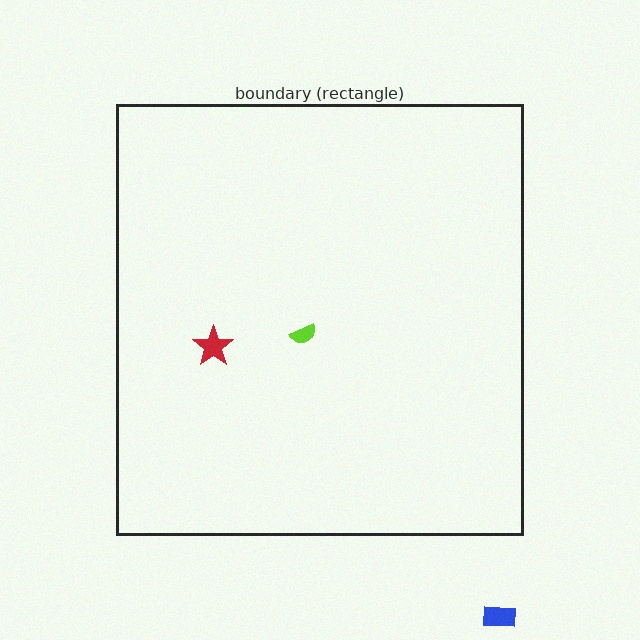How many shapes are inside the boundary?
2 inside, 1 outside.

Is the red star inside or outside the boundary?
Inside.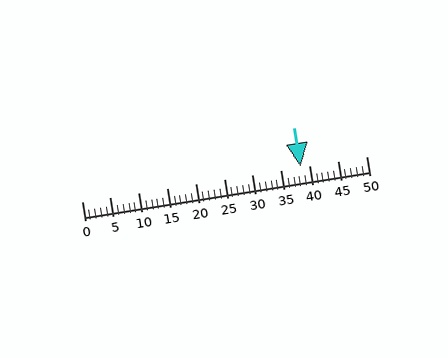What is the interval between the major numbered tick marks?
The major tick marks are spaced 5 units apart.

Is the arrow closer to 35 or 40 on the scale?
The arrow is closer to 40.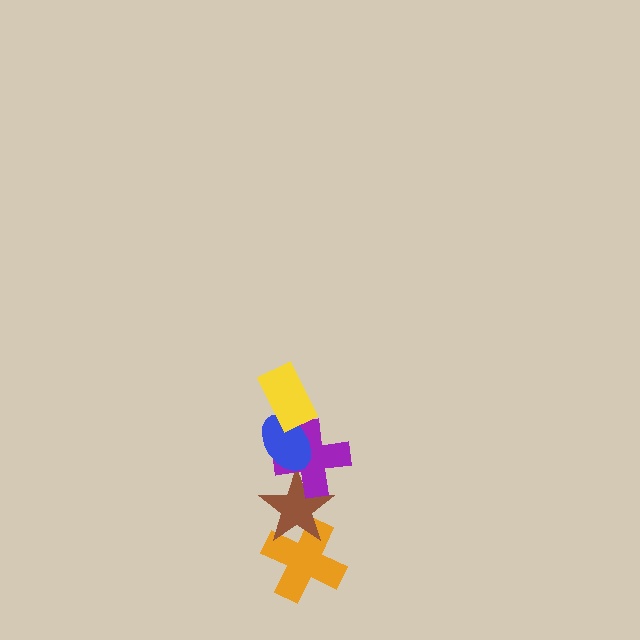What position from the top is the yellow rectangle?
The yellow rectangle is 1st from the top.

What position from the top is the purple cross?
The purple cross is 3rd from the top.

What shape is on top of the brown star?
The purple cross is on top of the brown star.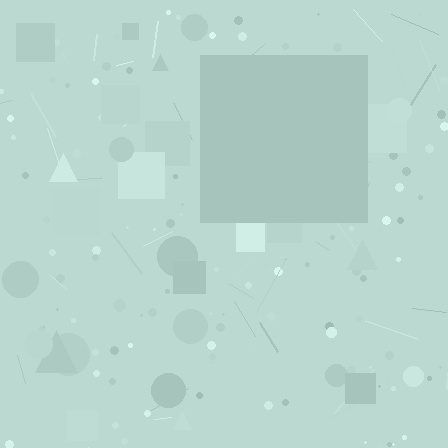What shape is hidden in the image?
A square is hidden in the image.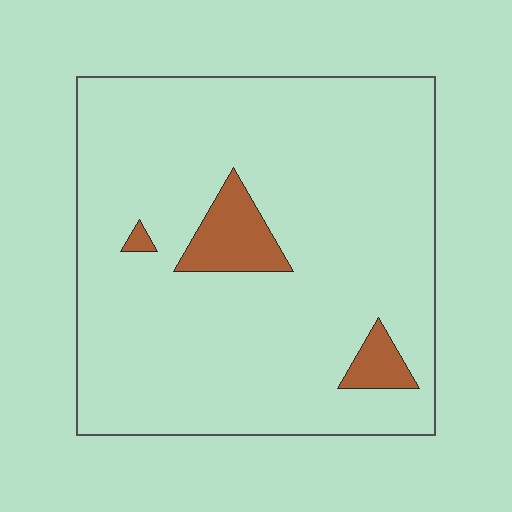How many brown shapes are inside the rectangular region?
3.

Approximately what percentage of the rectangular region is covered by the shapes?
Approximately 10%.